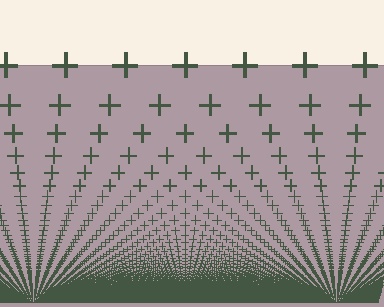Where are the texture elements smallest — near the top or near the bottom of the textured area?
Near the bottom.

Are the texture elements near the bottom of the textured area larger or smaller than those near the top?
Smaller. The gradient is inverted — elements near the bottom are smaller and denser.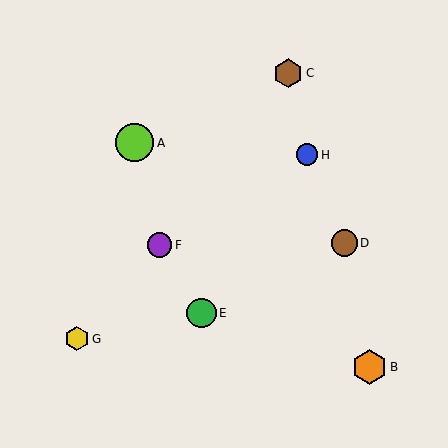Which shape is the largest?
The lime circle (labeled A) is the largest.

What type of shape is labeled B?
Shape B is an orange hexagon.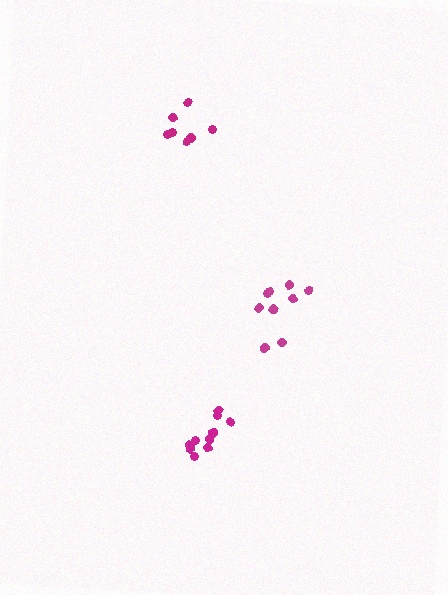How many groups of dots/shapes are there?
There are 3 groups.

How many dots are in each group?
Group 1: 10 dots, Group 2: 9 dots, Group 3: 7 dots (26 total).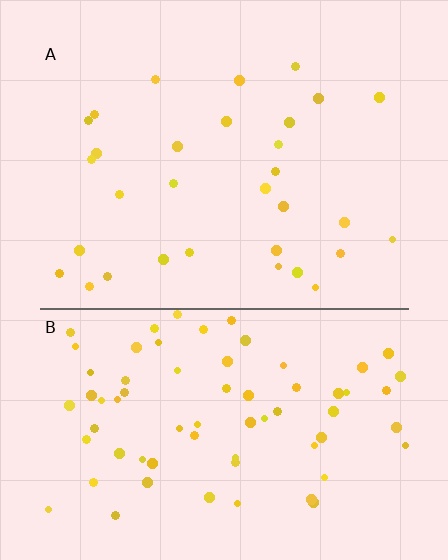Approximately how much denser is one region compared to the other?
Approximately 2.3× — region B over region A.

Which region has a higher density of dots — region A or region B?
B (the bottom).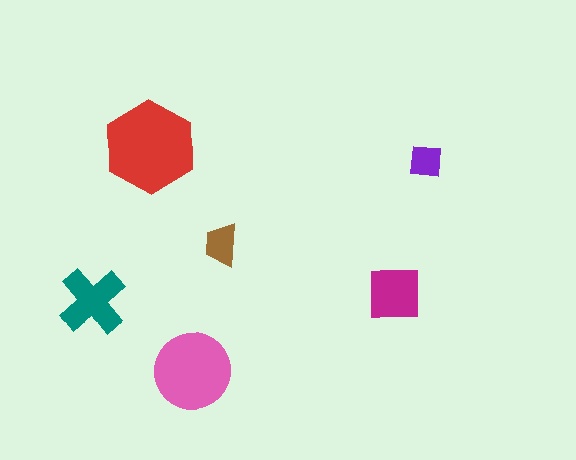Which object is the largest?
The red hexagon.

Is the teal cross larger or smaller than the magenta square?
Larger.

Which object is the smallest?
The purple square.